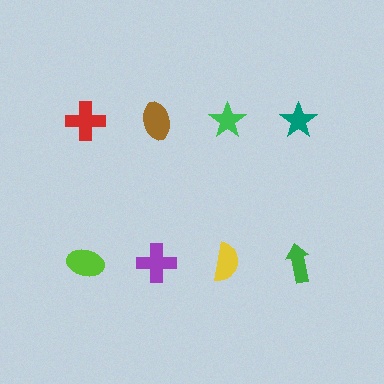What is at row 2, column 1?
A lime ellipse.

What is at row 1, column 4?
A teal star.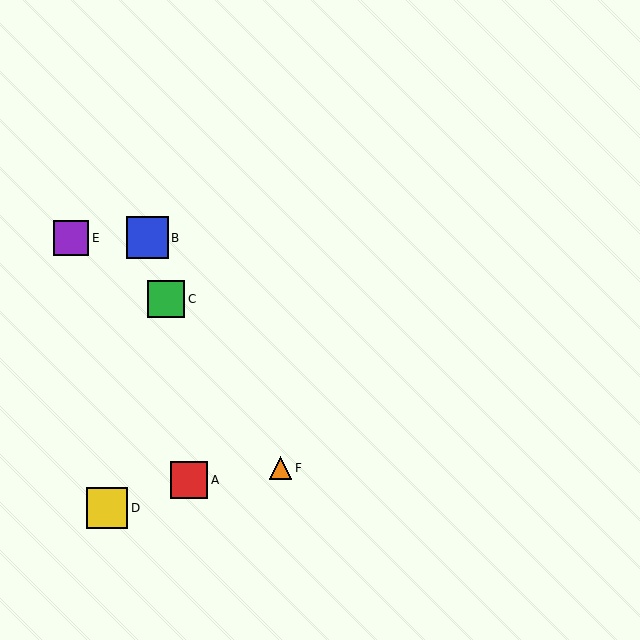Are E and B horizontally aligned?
Yes, both are at y≈238.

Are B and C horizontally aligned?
No, B is at y≈238 and C is at y≈299.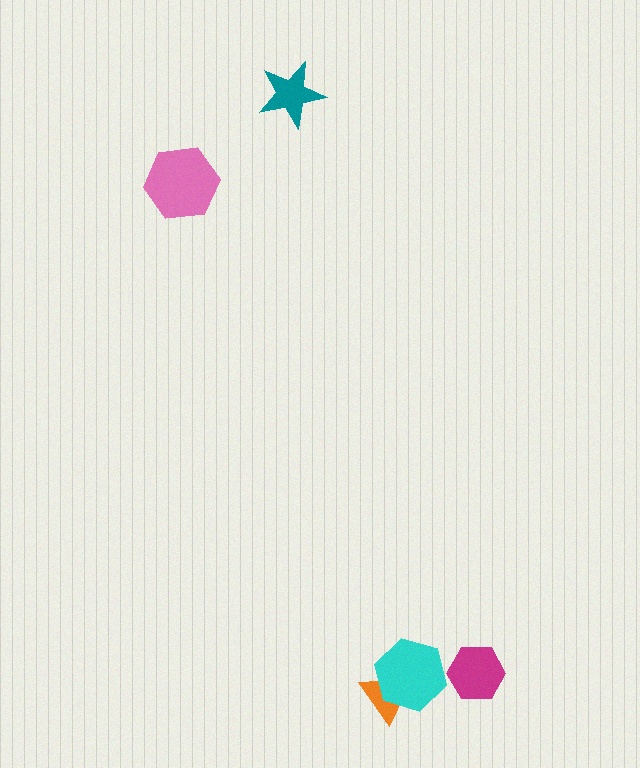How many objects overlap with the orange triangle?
1 object overlaps with the orange triangle.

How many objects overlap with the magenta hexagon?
0 objects overlap with the magenta hexagon.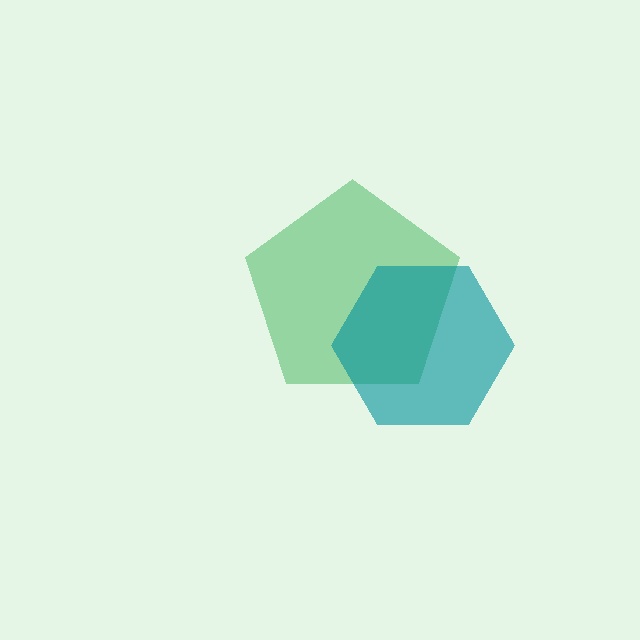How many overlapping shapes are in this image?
There are 2 overlapping shapes in the image.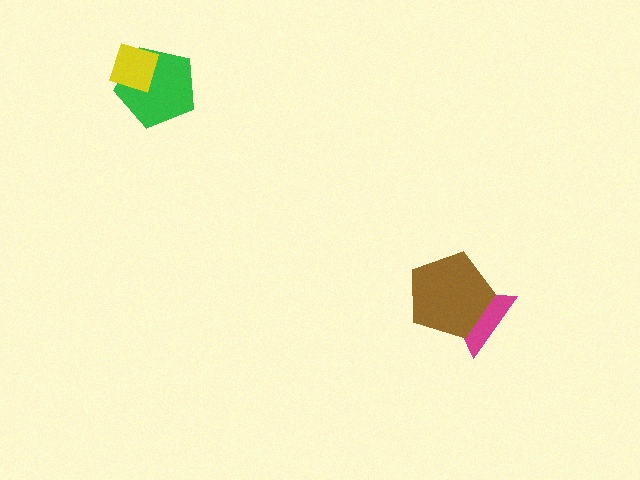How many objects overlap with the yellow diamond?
1 object overlaps with the yellow diamond.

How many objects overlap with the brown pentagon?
1 object overlaps with the brown pentagon.